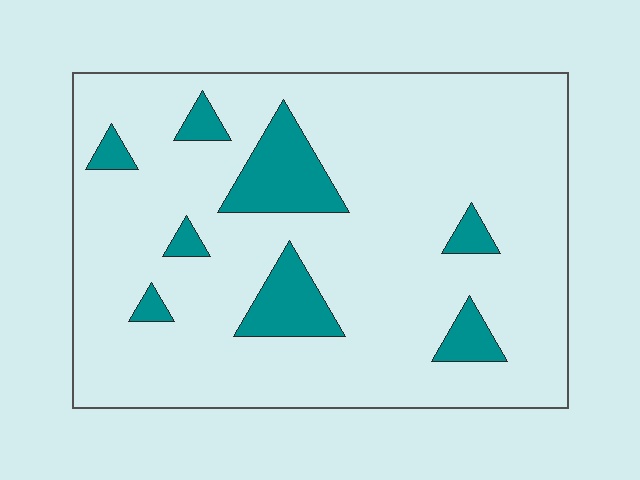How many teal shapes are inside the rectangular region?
8.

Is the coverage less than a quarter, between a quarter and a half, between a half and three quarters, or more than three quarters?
Less than a quarter.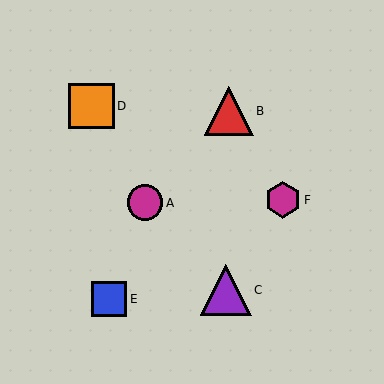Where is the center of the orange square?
The center of the orange square is at (91, 106).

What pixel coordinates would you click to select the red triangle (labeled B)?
Click at (229, 111) to select the red triangle B.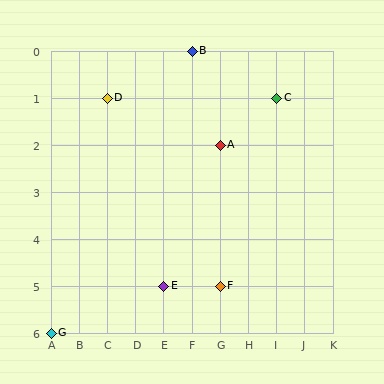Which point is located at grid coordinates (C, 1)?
Point D is at (C, 1).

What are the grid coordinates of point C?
Point C is at grid coordinates (I, 1).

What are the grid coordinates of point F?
Point F is at grid coordinates (G, 5).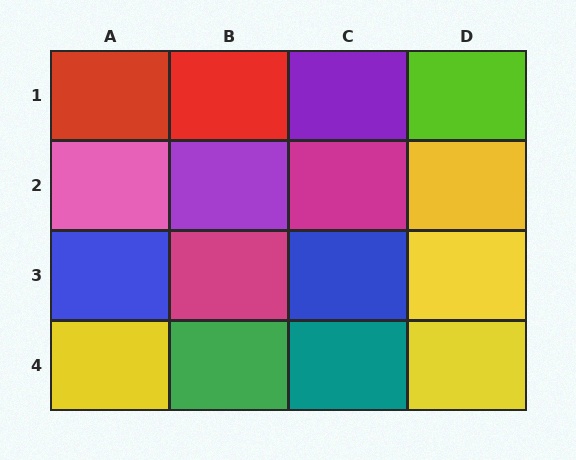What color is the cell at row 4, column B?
Green.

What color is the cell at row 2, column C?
Magenta.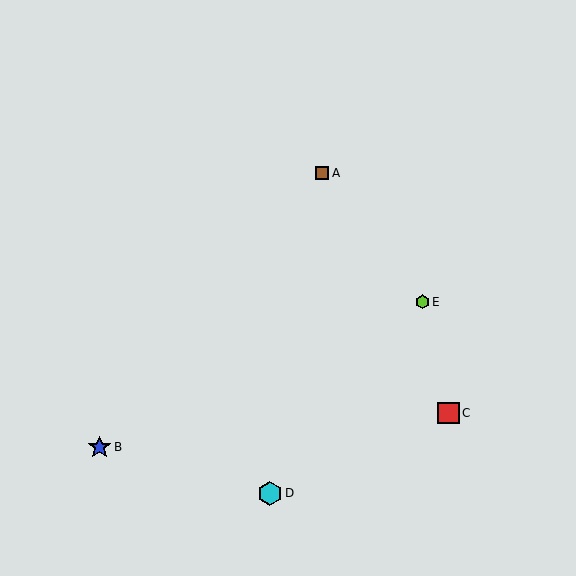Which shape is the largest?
The cyan hexagon (labeled D) is the largest.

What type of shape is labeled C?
Shape C is a red square.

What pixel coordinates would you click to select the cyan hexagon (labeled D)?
Click at (270, 493) to select the cyan hexagon D.